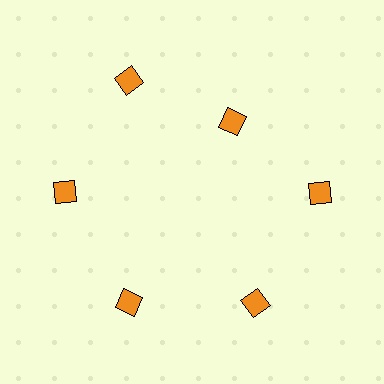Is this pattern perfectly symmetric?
No. The 6 orange diamonds are arranged in a ring, but one element near the 1 o'clock position is pulled inward toward the center, breaking the 6-fold rotational symmetry.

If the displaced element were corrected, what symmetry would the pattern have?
It would have 6-fold rotational symmetry — the pattern would map onto itself every 60 degrees.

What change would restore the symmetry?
The symmetry would be restored by moving it outward, back onto the ring so that all 6 diamonds sit at equal angles and equal distance from the center.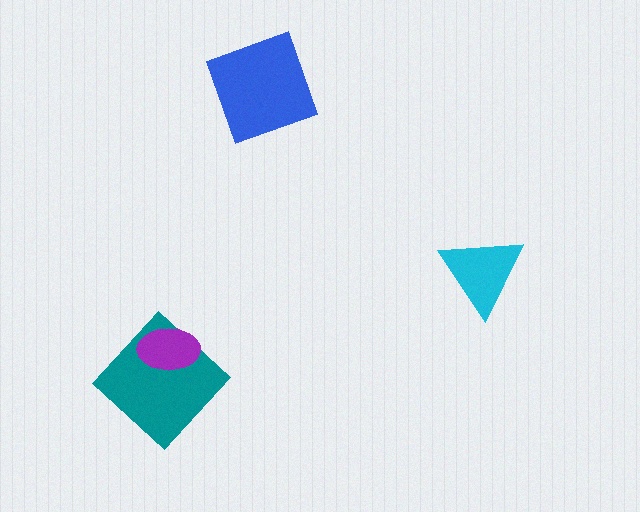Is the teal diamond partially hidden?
Yes, it is partially covered by another shape.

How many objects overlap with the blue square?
0 objects overlap with the blue square.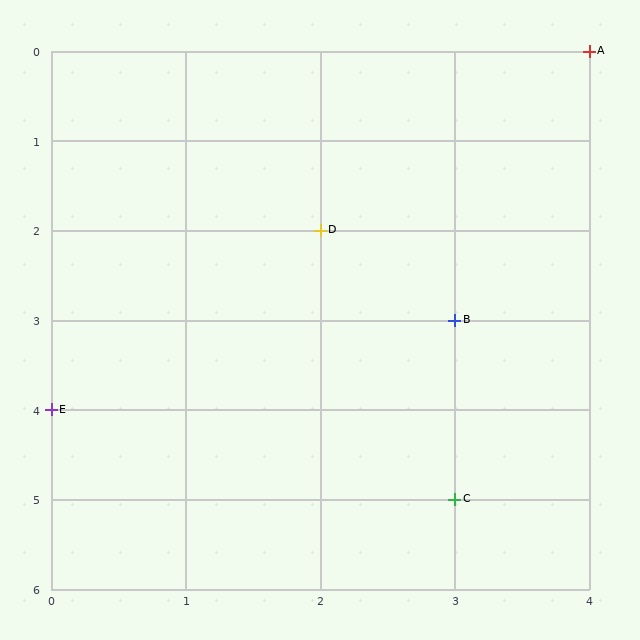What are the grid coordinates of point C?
Point C is at grid coordinates (3, 5).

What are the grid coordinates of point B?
Point B is at grid coordinates (3, 3).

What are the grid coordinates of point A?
Point A is at grid coordinates (4, 0).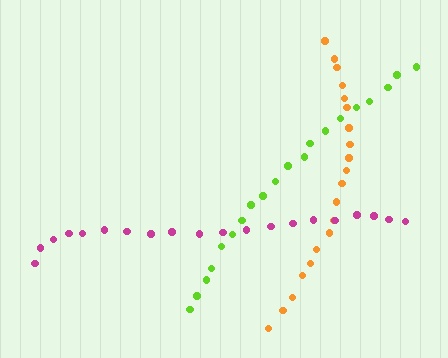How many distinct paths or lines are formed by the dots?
There are 3 distinct paths.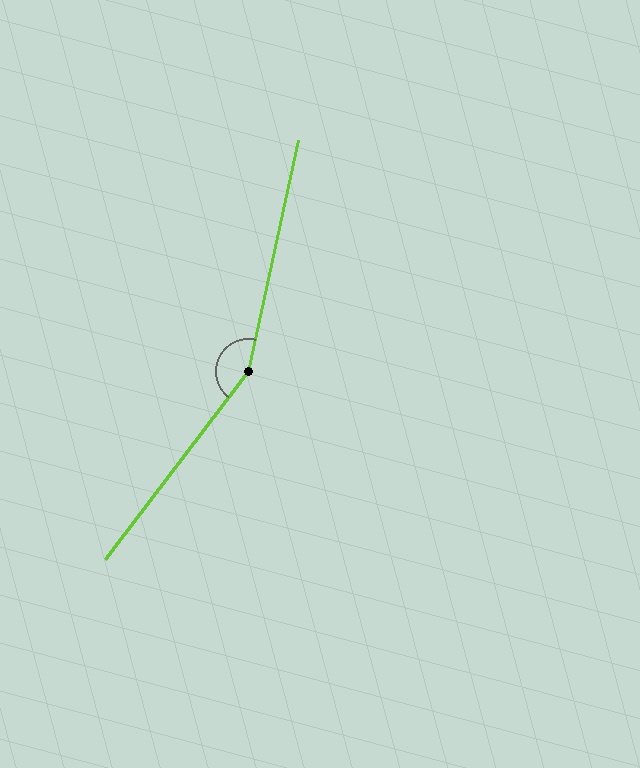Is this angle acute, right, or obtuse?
It is obtuse.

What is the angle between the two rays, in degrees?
Approximately 155 degrees.